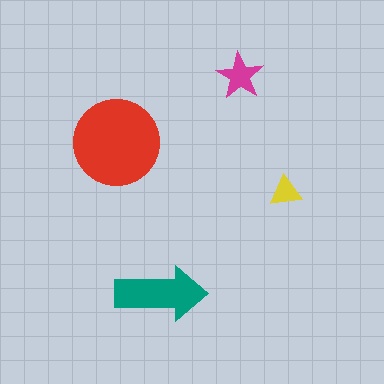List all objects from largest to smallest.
The red circle, the teal arrow, the magenta star, the yellow triangle.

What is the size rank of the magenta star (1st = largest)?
3rd.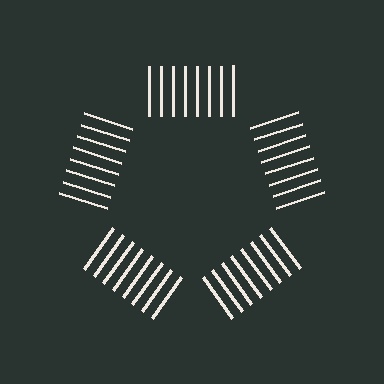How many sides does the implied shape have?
5 sides — the line-ends trace a pentagon.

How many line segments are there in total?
40 — 8 along each of the 5 edges.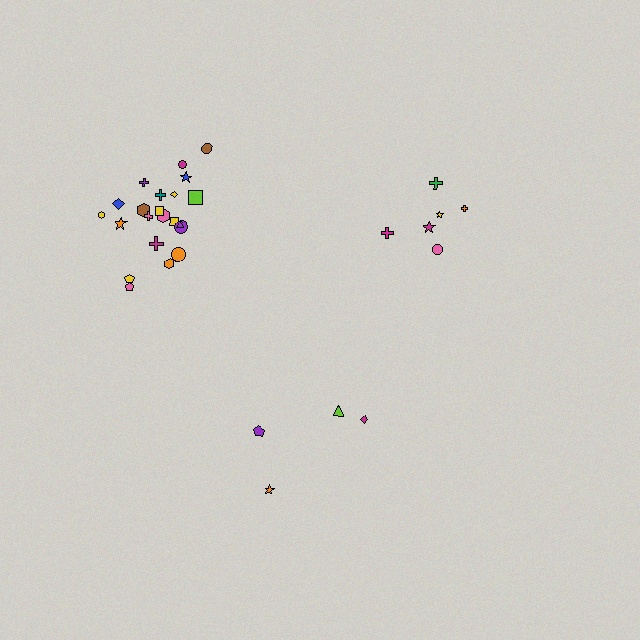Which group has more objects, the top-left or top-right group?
The top-left group.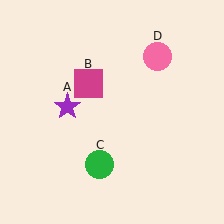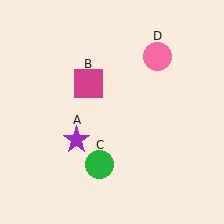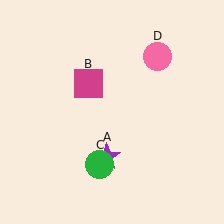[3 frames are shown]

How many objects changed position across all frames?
1 object changed position: purple star (object A).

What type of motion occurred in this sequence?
The purple star (object A) rotated counterclockwise around the center of the scene.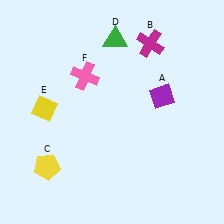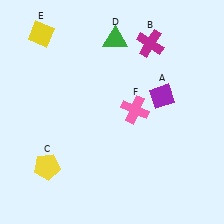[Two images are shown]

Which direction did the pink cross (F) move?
The pink cross (F) moved right.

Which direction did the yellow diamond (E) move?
The yellow diamond (E) moved up.